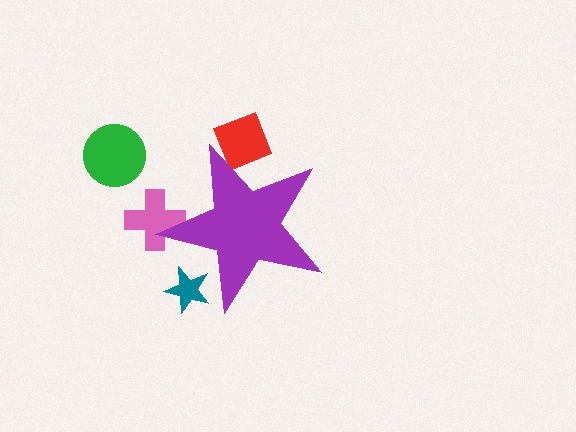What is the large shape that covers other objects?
A purple star.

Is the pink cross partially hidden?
Yes, the pink cross is partially hidden behind the purple star.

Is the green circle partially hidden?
No, the green circle is fully visible.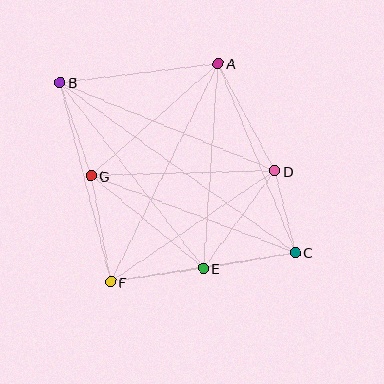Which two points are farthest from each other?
Points B and C are farthest from each other.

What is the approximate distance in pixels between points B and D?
The distance between B and D is approximately 232 pixels.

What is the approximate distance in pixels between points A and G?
The distance between A and G is approximately 169 pixels.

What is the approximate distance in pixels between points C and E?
The distance between C and E is approximately 93 pixels.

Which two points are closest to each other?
Points C and D are closest to each other.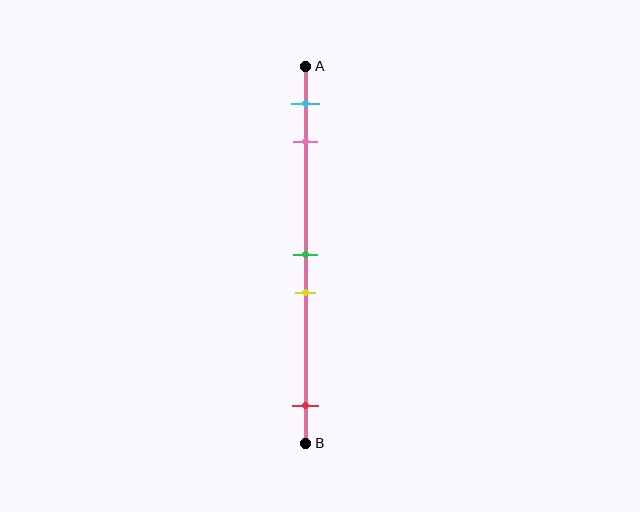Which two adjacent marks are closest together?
The green and yellow marks are the closest adjacent pair.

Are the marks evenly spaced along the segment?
No, the marks are not evenly spaced.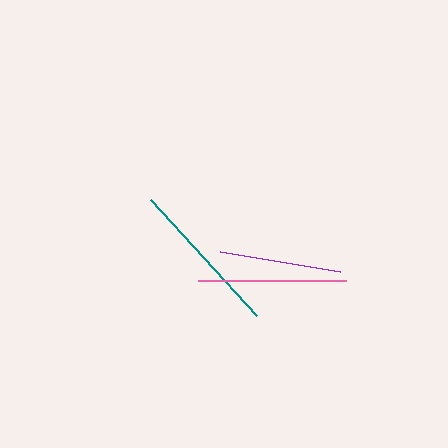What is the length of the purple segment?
The purple segment is approximately 121 pixels long.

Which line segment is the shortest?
The purple line is the shortest at approximately 121 pixels.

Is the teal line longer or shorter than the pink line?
The teal line is longer than the pink line.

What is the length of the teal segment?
The teal segment is approximately 158 pixels long.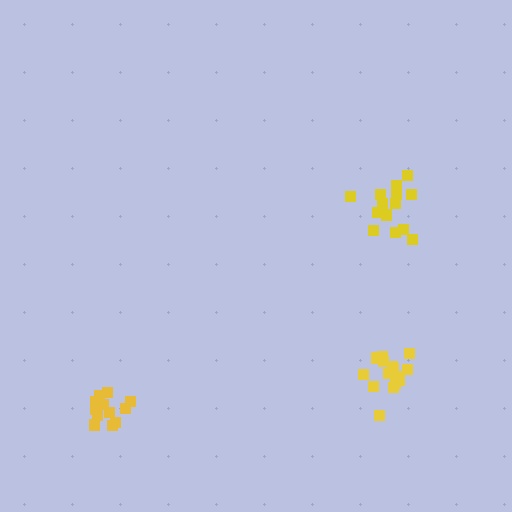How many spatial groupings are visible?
There are 3 spatial groupings.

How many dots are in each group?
Group 1: 15 dots, Group 2: 13 dots, Group 3: 15 dots (43 total).